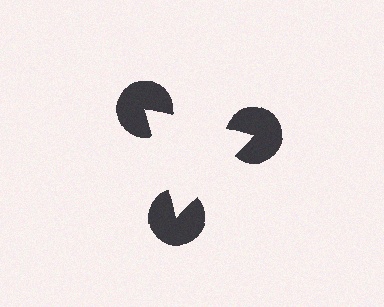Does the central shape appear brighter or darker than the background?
It typically appears slightly brighter than the background, even though no actual brightness change is drawn.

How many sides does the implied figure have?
3 sides.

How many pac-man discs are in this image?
There are 3 — one at each vertex of the illusory triangle.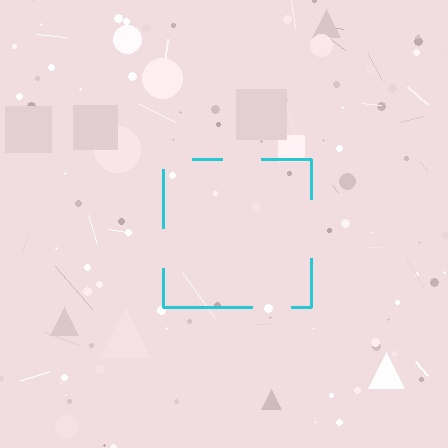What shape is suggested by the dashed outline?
The dashed outline suggests a square.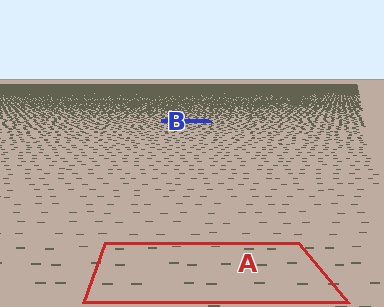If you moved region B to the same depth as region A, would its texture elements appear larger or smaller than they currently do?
They would appear larger. At a closer depth, the same texture elements are projected at a bigger on-screen size.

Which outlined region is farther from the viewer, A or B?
Region B is farther from the viewer — the texture elements inside it appear smaller and more densely packed.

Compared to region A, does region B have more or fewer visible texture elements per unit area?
Region B has more texture elements per unit area — they are packed more densely because it is farther away.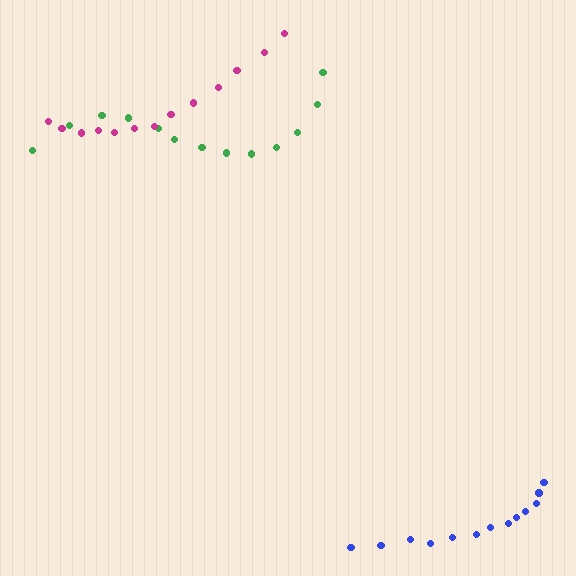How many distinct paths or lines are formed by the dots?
There are 3 distinct paths.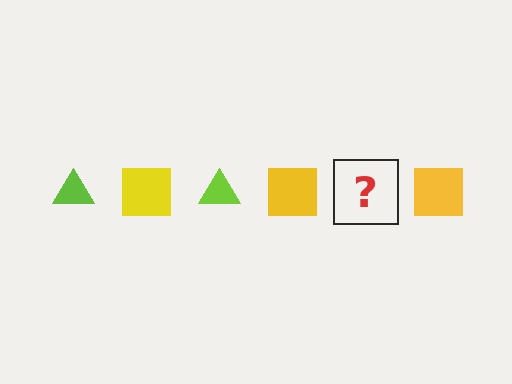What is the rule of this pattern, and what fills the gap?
The rule is that the pattern alternates between lime triangle and yellow square. The gap should be filled with a lime triangle.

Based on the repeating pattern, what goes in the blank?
The blank should be a lime triangle.